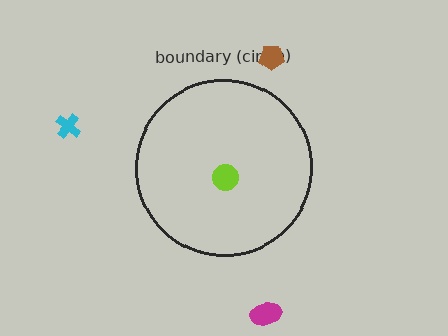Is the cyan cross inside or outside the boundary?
Outside.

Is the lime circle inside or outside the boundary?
Inside.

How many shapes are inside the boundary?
1 inside, 3 outside.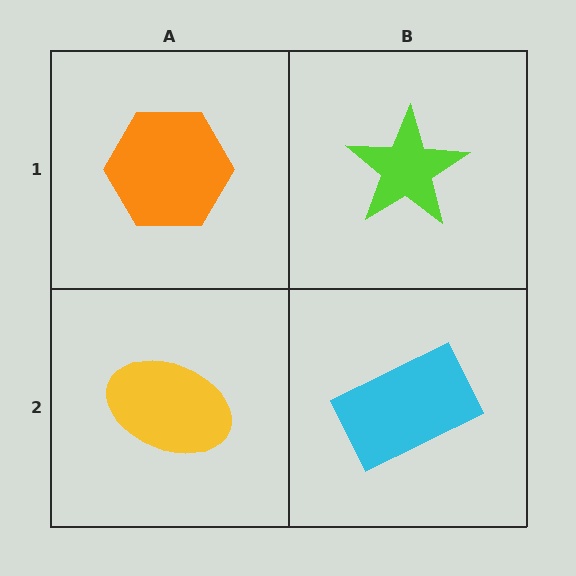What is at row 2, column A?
A yellow ellipse.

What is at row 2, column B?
A cyan rectangle.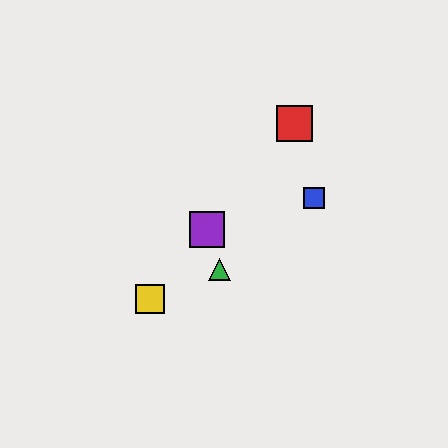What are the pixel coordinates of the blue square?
The blue square is at (314, 198).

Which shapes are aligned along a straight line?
The red square, the yellow square, the purple square are aligned along a straight line.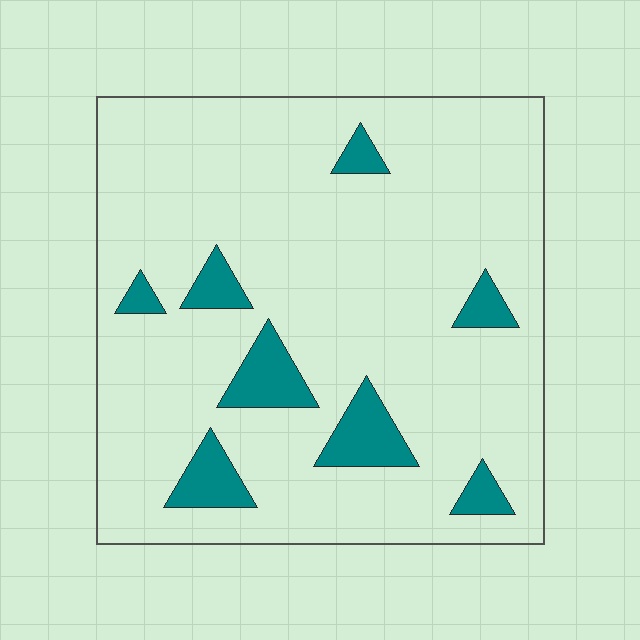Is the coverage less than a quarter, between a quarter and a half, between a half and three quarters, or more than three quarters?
Less than a quarter.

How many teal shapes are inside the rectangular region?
8.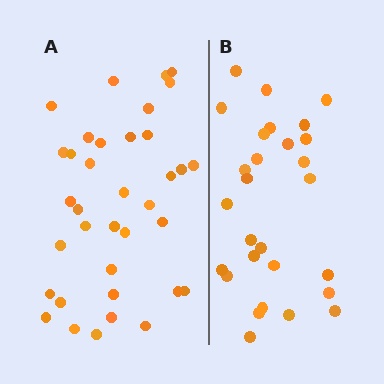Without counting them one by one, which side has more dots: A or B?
Region A (the left region) has more dots.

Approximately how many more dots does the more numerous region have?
Region A has roughly 8 or so more dots than region B.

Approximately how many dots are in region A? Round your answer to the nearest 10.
About 40 dots. (The exact count is 36, which rounds to 40.)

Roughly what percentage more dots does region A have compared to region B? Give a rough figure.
About 30% more.